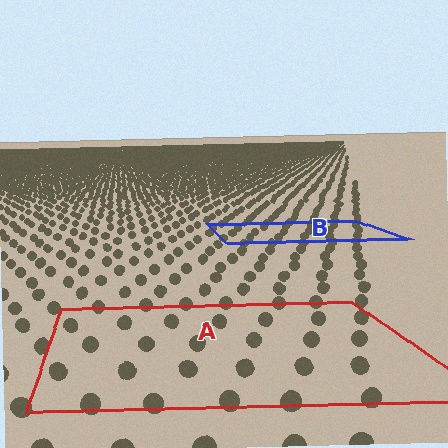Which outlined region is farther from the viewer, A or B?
Region B is farther from the viewer — the texture elements inside it appear smaller and more densely packed.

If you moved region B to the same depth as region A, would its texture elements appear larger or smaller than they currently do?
They would appear larger. At a closer depth, the same texture elements are projected at a bigger on-screen size.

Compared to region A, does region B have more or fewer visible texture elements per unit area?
Region B has more texture elements per unit area — they are packed more densely because it is farther away.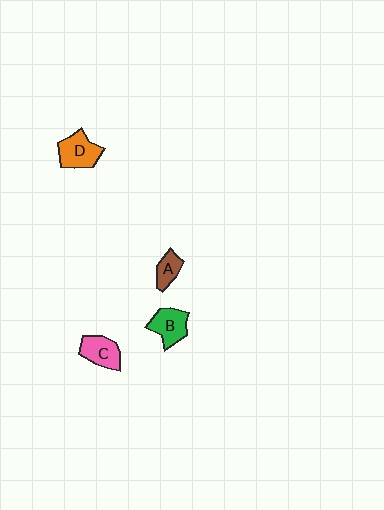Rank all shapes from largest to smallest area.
From largest to smallest: D (orange), B (green), C (pink), A (brown).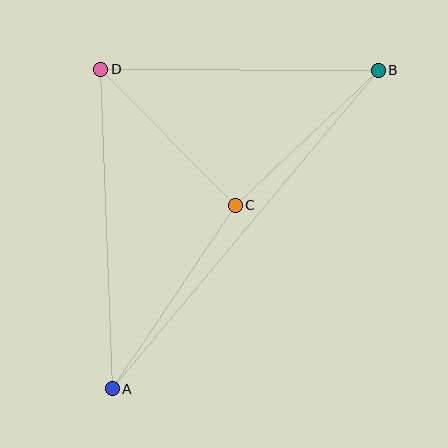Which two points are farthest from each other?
Points A and B are farthest from each other.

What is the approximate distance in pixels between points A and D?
The distance between A and D is approximately 320 pixels.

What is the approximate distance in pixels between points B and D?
The distance between B and D is approximately 278 pixels.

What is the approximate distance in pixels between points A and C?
The distance between A and C is approximately 221 pixels.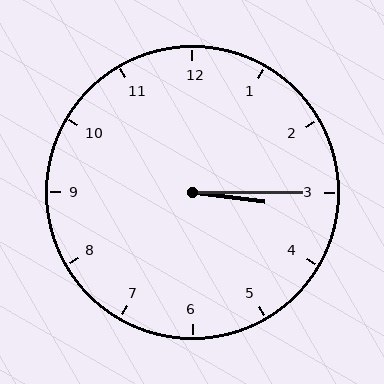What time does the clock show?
3:15.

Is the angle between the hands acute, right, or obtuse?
It is acute.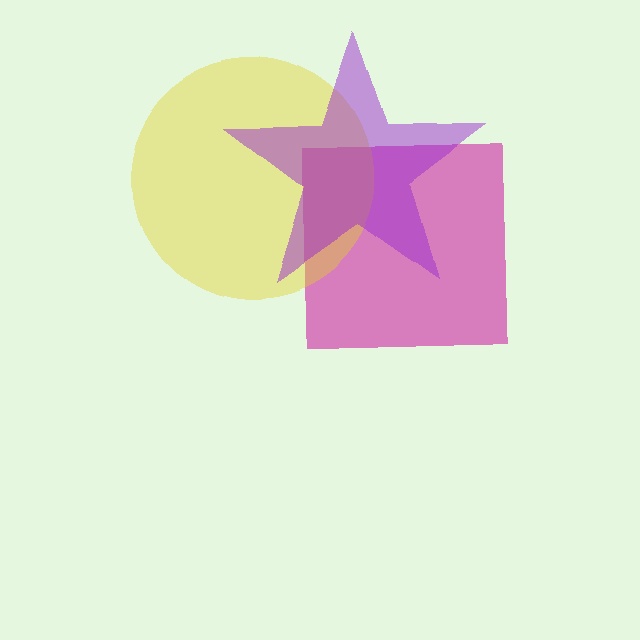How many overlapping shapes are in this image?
There are 3 overlapping shapes in the image.